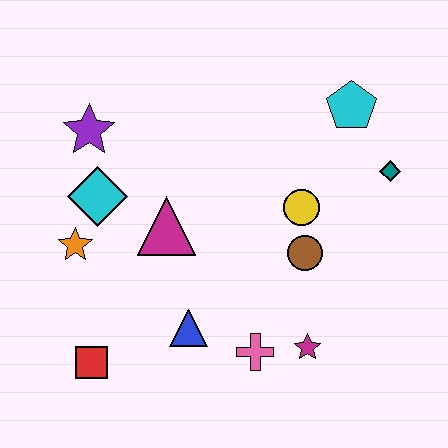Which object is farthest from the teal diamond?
The red square is farthest from the teal diamond.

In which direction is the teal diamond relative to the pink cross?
The teal diamond is above the pink cross.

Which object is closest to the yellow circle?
The brown circle is closest to the yellow circle.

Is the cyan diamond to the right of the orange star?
Yes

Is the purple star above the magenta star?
Yes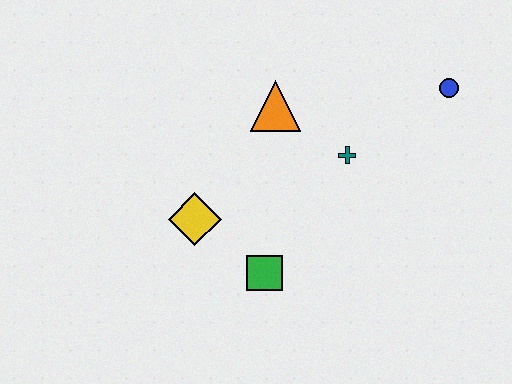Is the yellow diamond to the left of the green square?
Yes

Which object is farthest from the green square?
The blue circle is farthest from the green square.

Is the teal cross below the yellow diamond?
No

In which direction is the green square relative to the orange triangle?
The green square is below the orange triangle.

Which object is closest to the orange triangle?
The teal cross is closest to the orange triangle.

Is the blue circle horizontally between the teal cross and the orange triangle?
No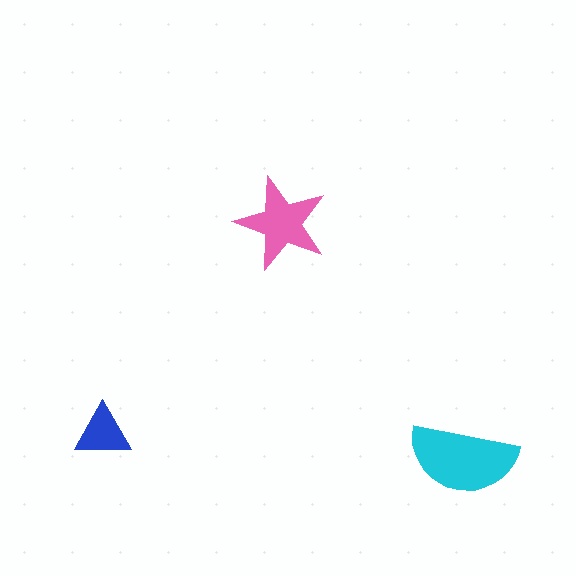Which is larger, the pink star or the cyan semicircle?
The cyan semicircle.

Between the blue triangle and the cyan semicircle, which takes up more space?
The cyan semicircle.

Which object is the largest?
The cyan semicircle.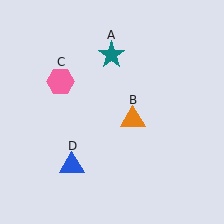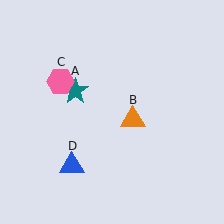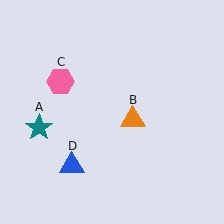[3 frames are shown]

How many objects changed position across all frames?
1 object changed position: teal star (object A).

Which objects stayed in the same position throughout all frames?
Orange triangle (object B) and pink hexagon (object C) and blue triangle (object D) remained stationary.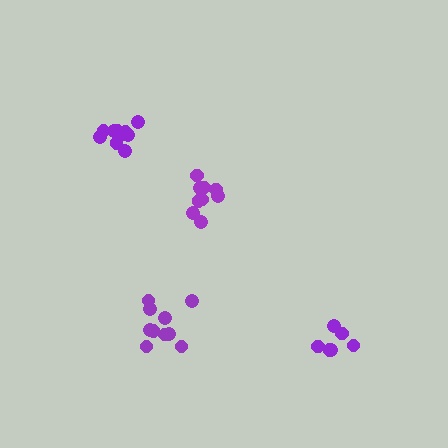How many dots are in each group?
Group 1: 9 dots, Group 2: 10 dots, Group 3: 10 dots, Group 4: 6 dots (35 total).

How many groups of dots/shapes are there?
There are 4 groups.